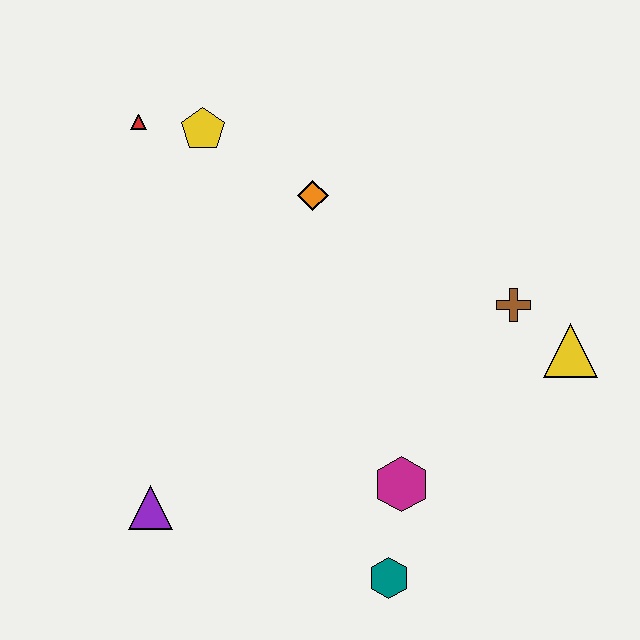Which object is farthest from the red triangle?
The teal hexagon is farthest from the red triangle.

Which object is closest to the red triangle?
The yellow pentagon is closest to the red triangle.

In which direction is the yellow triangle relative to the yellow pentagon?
The yellow triangle is to the right of the yellow pentagon.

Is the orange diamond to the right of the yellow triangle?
No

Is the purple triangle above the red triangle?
No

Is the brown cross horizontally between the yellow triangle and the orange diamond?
Yes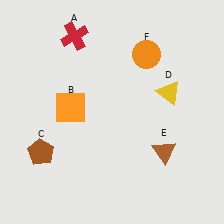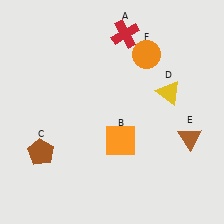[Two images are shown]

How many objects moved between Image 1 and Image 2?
3 objects moved between the two images.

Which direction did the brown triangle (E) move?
The brown triangle (E) moved right.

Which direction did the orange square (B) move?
The orange square (B) moved right.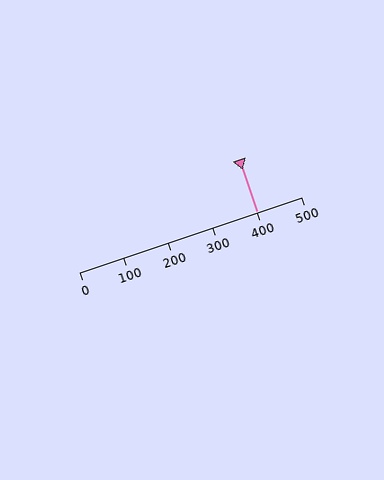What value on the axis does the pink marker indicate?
The marker indicates approximately 400.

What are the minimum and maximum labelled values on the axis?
The axis runs from 0 to 500.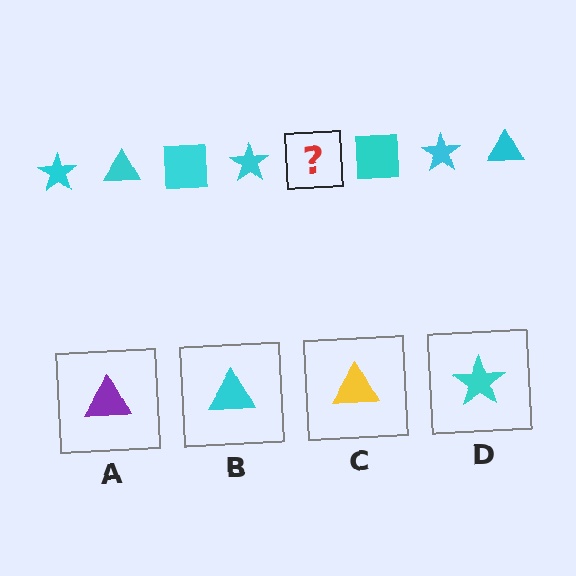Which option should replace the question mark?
Option B.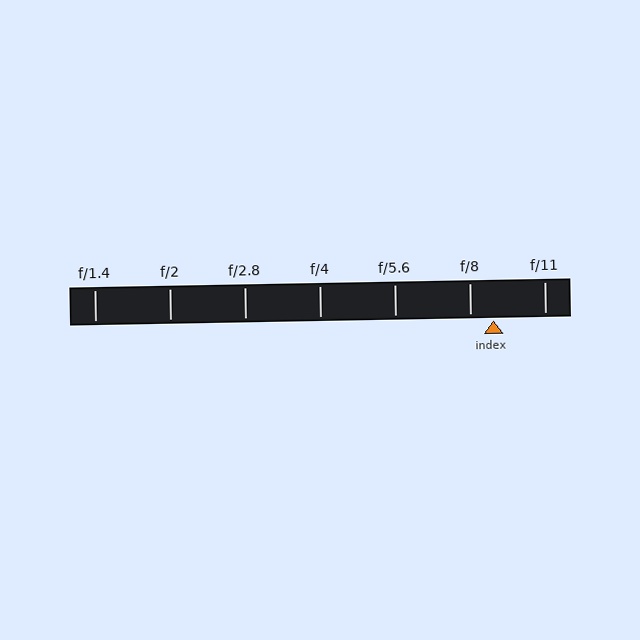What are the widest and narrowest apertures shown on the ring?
The widest aperture shown is f/1.4 and the narrowest is f/11.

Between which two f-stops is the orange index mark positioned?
The index mark is between f/8 and f/11.